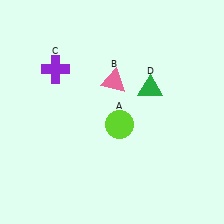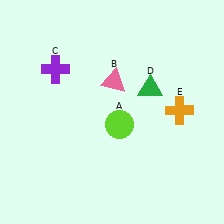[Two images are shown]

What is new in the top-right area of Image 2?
An orange cross (E) was added in the top-right area of Image 2.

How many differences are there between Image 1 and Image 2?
There is 1 difference between the two images.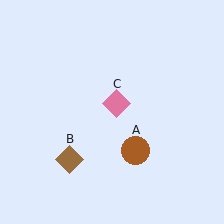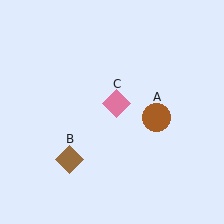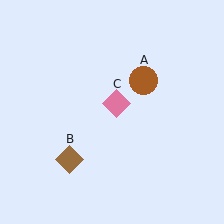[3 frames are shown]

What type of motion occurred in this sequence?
The brown circle (object A) rotated counterclockwise around the center of the scene.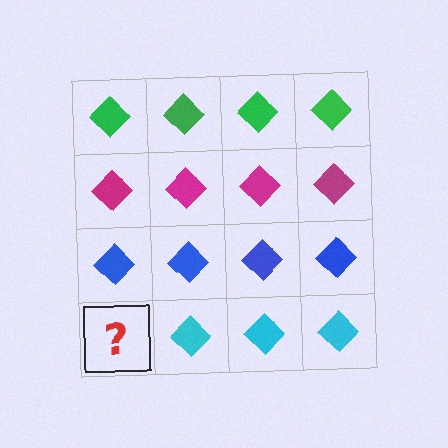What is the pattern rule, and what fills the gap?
The rule is that each row has a consistent color. The gap should be filled with a cyan diamond.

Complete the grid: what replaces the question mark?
The question mark should be replaced with a cyan diamond.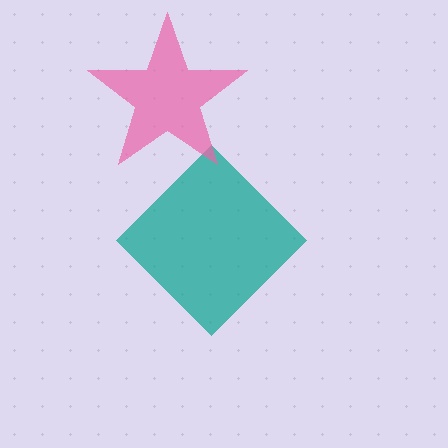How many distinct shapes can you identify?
There are 2 distinct shapes: a teal diamond, a pink star.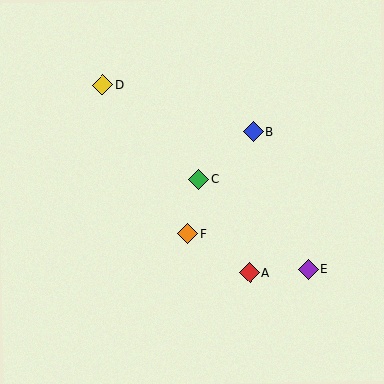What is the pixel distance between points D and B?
The distance between D and B is 157 pixels.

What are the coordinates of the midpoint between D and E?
The midpoint between D and E is at (206, 177).